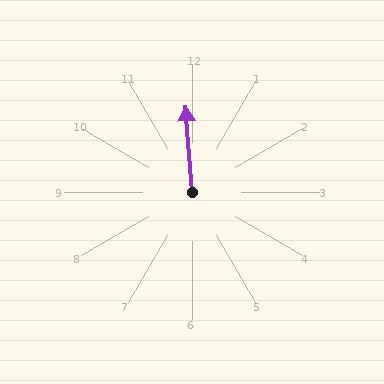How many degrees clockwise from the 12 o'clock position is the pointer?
Approximately 356 degrees.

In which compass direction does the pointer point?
North.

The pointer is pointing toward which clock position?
Roughly 12 o'clock.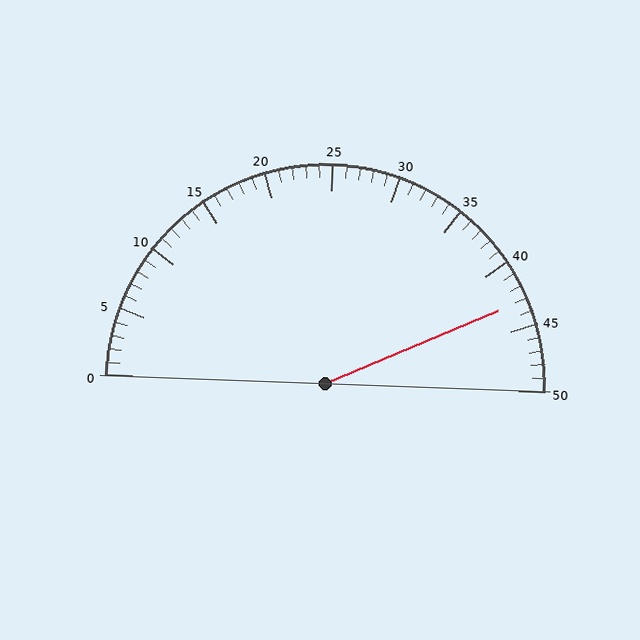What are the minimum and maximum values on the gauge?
The gauge ranges from 0 to 50.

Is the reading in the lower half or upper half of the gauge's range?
The reading is in the upper half of the range (0 to 50).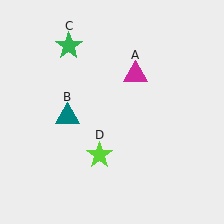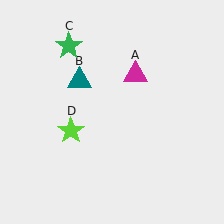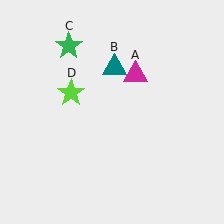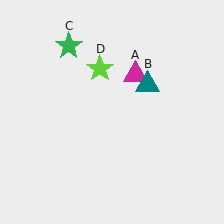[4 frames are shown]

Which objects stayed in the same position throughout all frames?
Magenta triangle (object A) and green star (object C) remained stationary.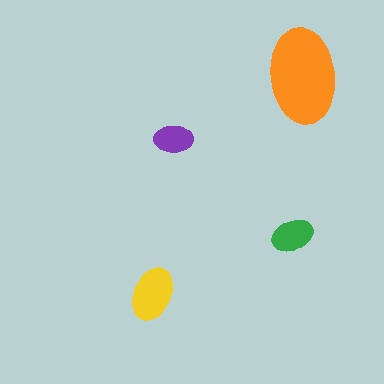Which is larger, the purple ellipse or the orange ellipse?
The orange one.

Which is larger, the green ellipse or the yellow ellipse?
The yellow one.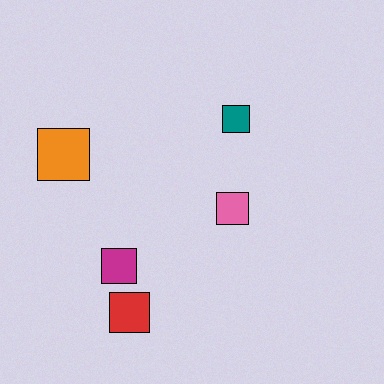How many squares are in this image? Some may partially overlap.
There are 5 squares.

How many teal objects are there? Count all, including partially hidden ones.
There is 1 teal object.